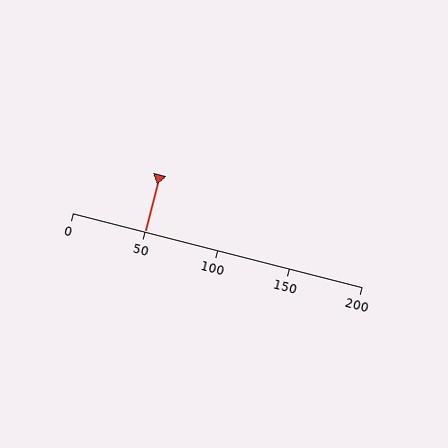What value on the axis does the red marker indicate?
The marker indicates approximately 50.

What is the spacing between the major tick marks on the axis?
The major ticks are spaced 50 apart.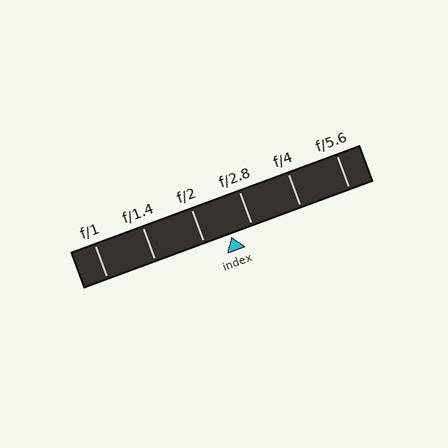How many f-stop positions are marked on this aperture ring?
There are 6 f-stop positions marked.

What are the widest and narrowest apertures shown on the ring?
The widest aperture shown is f/1 and the narrowest is f/5.6.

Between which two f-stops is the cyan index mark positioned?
The index mark is between f/2 and f/2.8.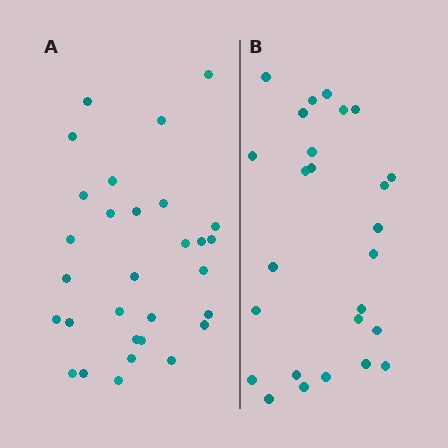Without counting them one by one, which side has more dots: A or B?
Region A (the left region) has more dots.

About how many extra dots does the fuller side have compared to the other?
Region A has about 4 more dots than region B.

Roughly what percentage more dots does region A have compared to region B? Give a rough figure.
About 15% more.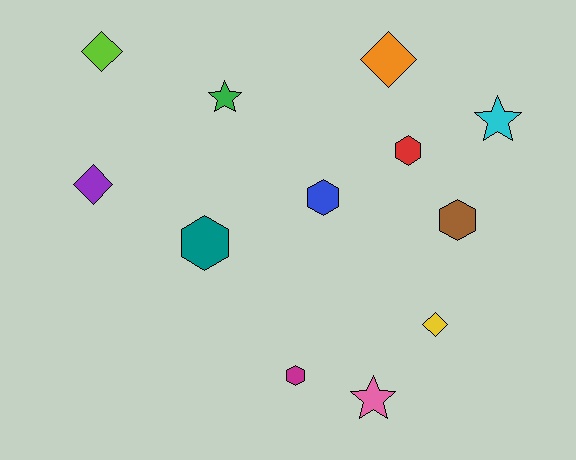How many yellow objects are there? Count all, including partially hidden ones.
There is 1 yellow object.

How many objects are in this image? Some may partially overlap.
There are 12 objects.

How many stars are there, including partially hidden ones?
There are 3 stars.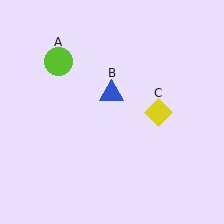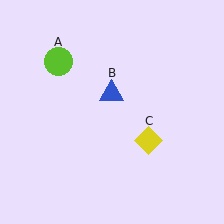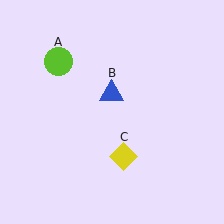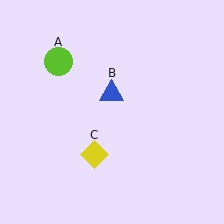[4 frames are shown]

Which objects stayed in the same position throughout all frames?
Lime circle (object A) and blue triangle (object B) remained stationary.